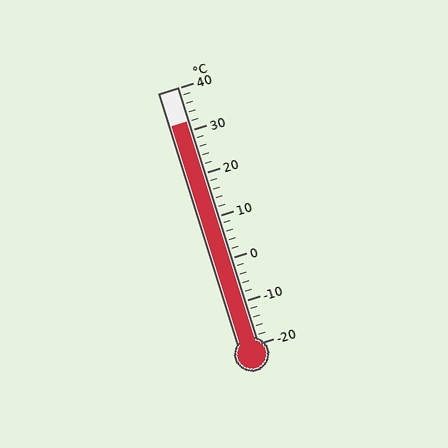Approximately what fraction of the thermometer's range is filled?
The thermometer is filled to approximately 85% of its range.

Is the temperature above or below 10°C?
The temperature is above 10°C.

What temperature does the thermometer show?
The thermometer shows approximately 32°C.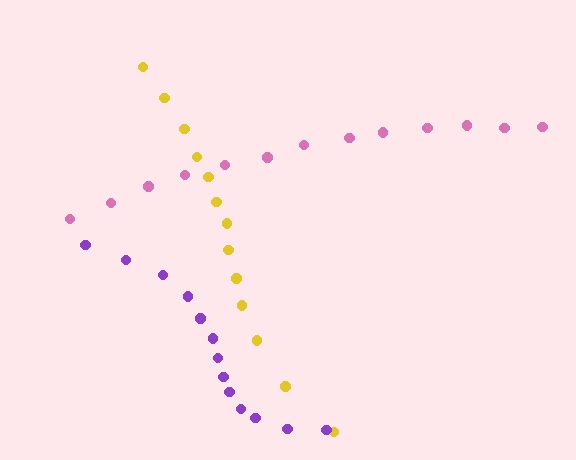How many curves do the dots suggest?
There are 3 distinct paths.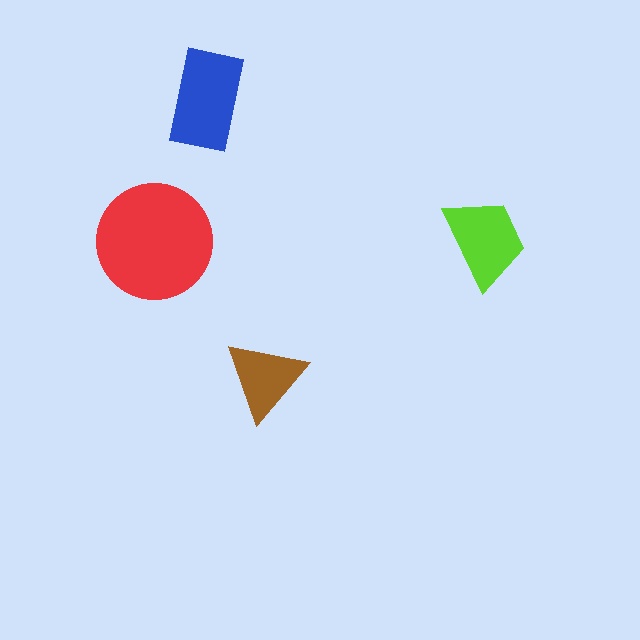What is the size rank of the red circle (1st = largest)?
1st.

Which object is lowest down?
The brown triangle is bottommost.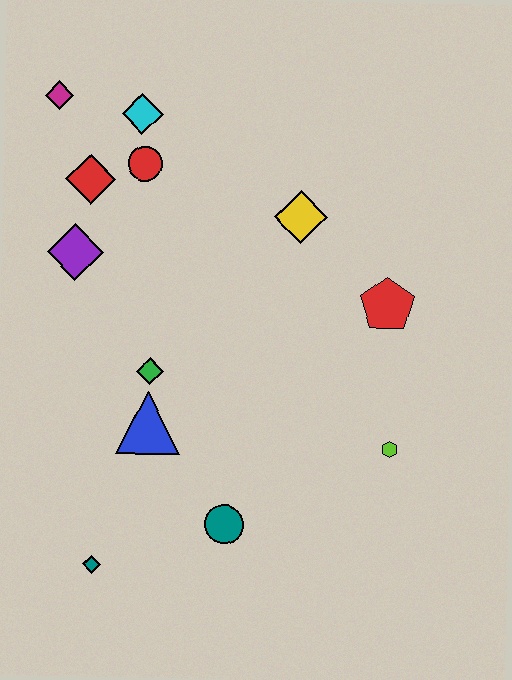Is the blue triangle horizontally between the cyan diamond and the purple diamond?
No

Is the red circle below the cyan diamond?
Yes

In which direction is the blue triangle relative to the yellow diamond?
The blue triangle is below the yellow diamond.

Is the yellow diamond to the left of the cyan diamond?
No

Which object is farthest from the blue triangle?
The magenta diamond is farthest from the blue triangle.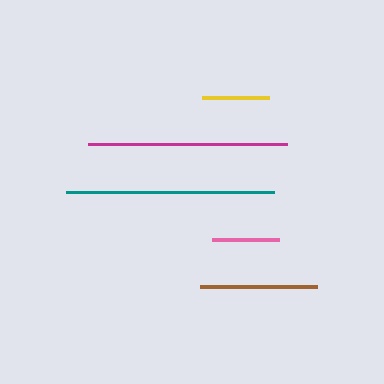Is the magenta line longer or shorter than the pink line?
The magenta line is longer than the pink line.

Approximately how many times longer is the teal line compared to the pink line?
The teal line is approximately 3.1 times the length of the pink line.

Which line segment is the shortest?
The yellow line is the shortest at approximately 66 pixels.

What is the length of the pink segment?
The pink segment is approximately 68 pixels long.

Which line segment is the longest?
The teal line is the longest at approximately 207 pixels.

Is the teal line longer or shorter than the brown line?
The teal line is longer than the brown line.